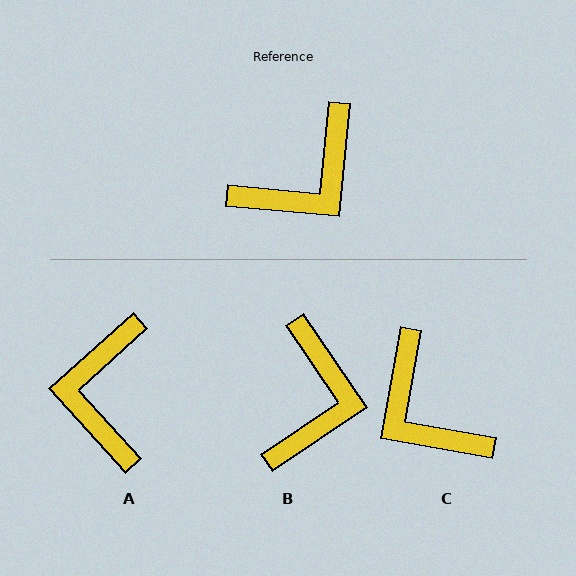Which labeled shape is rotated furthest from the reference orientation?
A, about 133 degrees away.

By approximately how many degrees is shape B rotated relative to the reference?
Approximately 40 degrees counter-clockwise.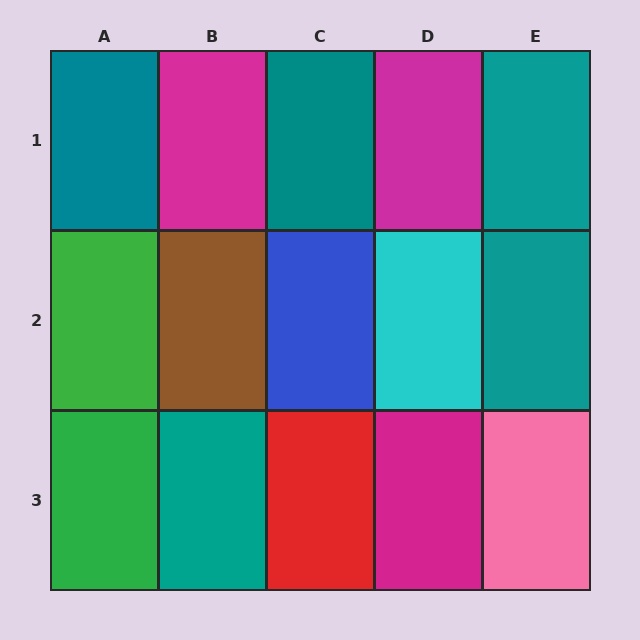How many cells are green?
2 cells are green.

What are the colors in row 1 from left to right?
Teal, magenta, teal, magenta, teal.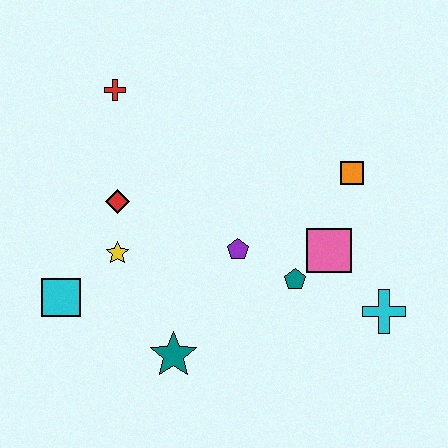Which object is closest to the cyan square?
The yellow star is closest to the cyan square.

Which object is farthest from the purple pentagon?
The red cross is farthest from the purple pentagon.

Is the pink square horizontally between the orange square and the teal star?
Yes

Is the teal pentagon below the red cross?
Yes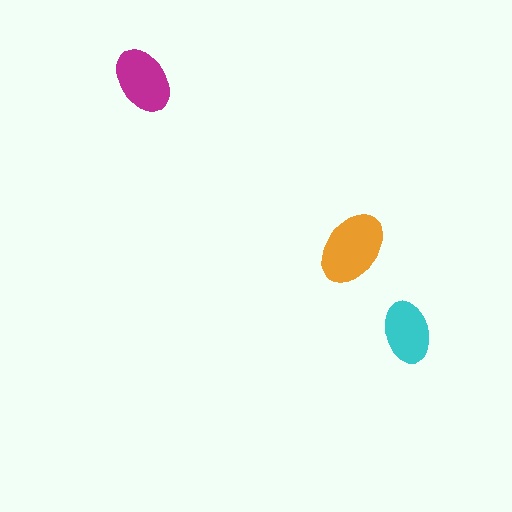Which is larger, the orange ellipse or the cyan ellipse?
The orange one.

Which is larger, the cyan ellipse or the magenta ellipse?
The magenta one.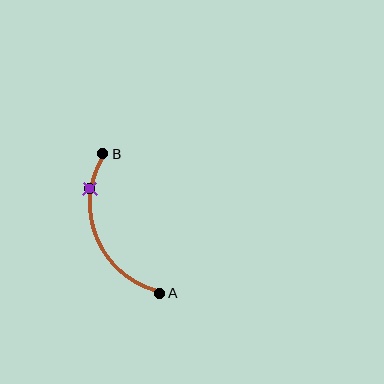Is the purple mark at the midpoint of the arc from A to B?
No. The purple mark lies on the arc but is closer to endpoint B. The arc midpoint would be at the point on the curve equidistant along the arc from both A and B.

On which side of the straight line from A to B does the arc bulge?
The arc bulges to the left of the straight line connecting A and B.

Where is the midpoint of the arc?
The arc midpoint is the point on the curve farthest from the straight line joining A and B. It sits to the left of that line.